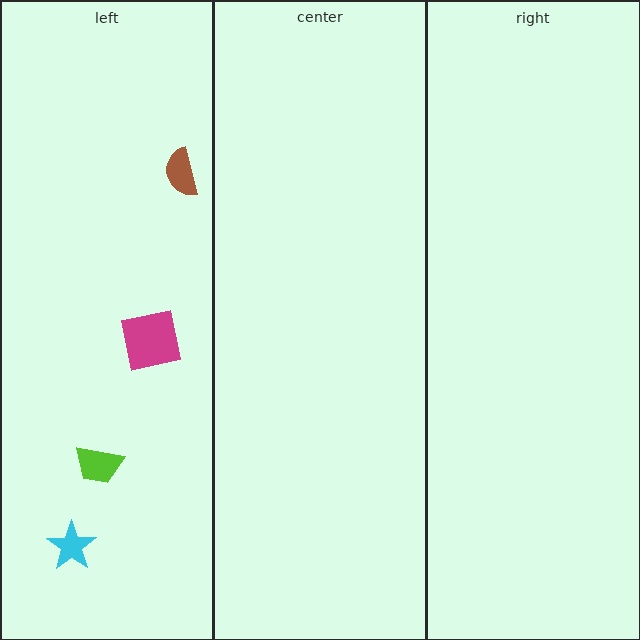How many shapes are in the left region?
4.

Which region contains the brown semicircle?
The left region.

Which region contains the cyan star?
The left region.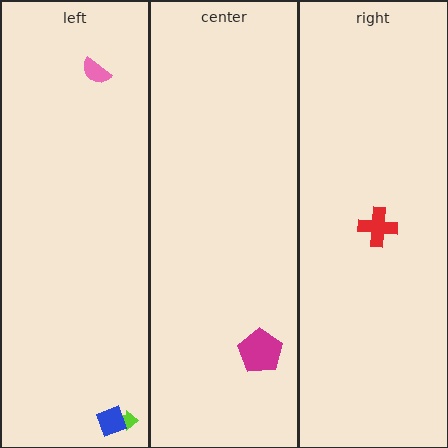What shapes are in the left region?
The lime arrow, the pink semicircle, the blue diamond.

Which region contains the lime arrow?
The left region.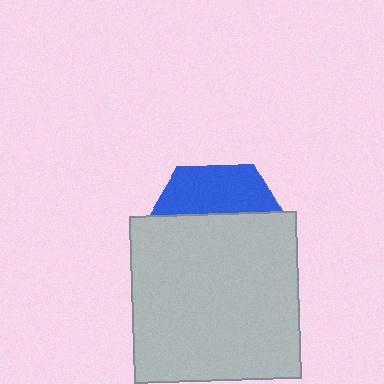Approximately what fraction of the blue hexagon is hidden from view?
Roughly 68% of the blue hexagon is hidden behind the light gray square.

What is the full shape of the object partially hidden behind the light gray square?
The partially hidden object is a blue hexagon.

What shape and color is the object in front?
The object in front is a light gray square.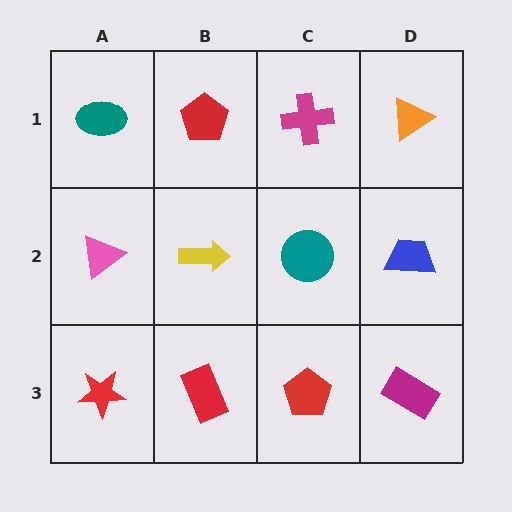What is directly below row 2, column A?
A red star.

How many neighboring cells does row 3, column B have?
3.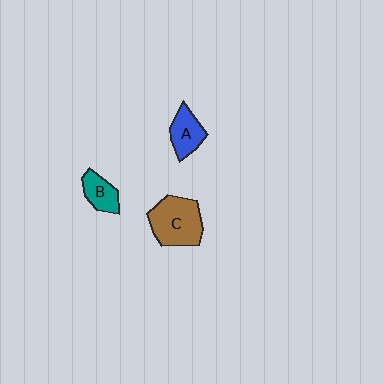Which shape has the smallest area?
Shape B (teal).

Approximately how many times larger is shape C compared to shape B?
Approximately 2.0 times.